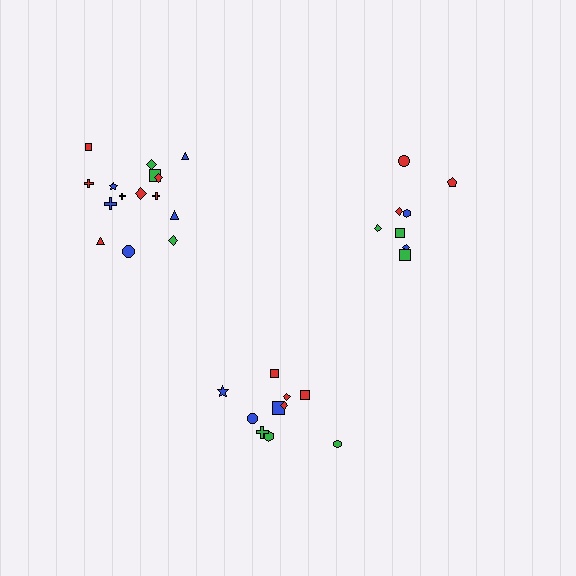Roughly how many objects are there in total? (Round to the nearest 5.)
Roughly 35 objects in total.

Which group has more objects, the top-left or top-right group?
The top-left group.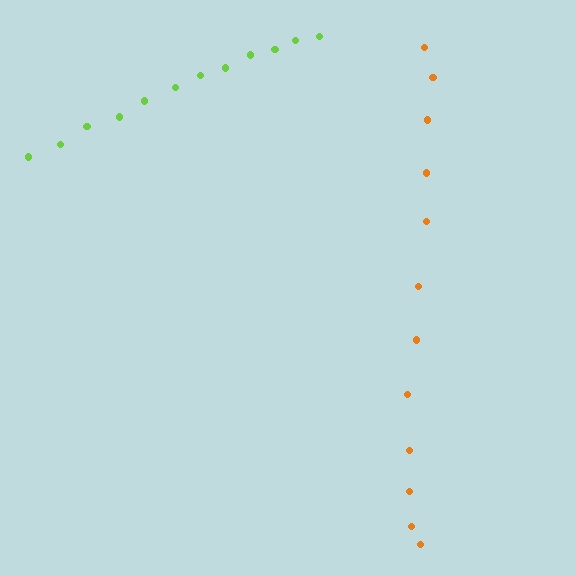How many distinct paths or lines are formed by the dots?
There are 2 distinct paths.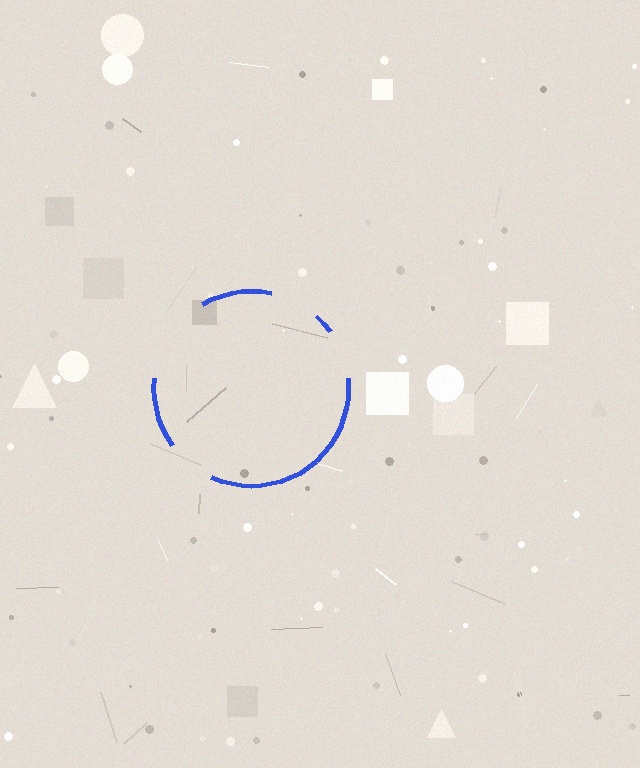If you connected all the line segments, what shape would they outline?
They would outline a circle.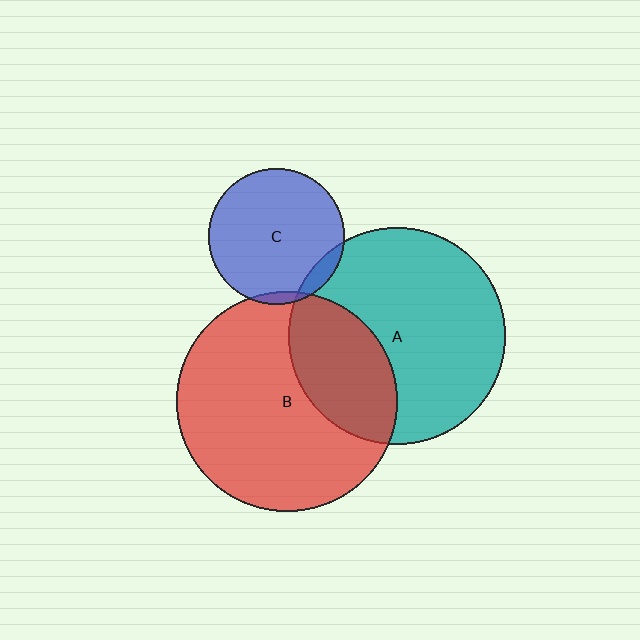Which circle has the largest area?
Circle B (red).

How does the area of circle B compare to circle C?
Approximately 2.6 times.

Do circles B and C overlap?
Yes.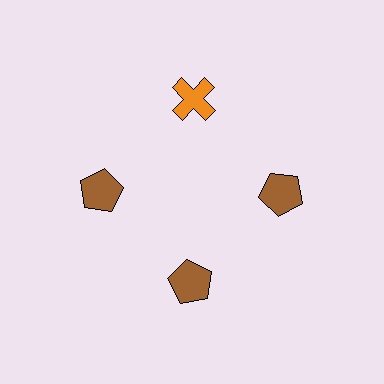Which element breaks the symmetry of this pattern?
The orange cross at roughly the 12 o'clock position breaks the symmetry. All other shapes are brown pentagons.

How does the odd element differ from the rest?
It differs in both color (orange instead of brown) and shape (cross instead of pentagon).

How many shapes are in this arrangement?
There are 4 shapes arranged in a ring pattern.